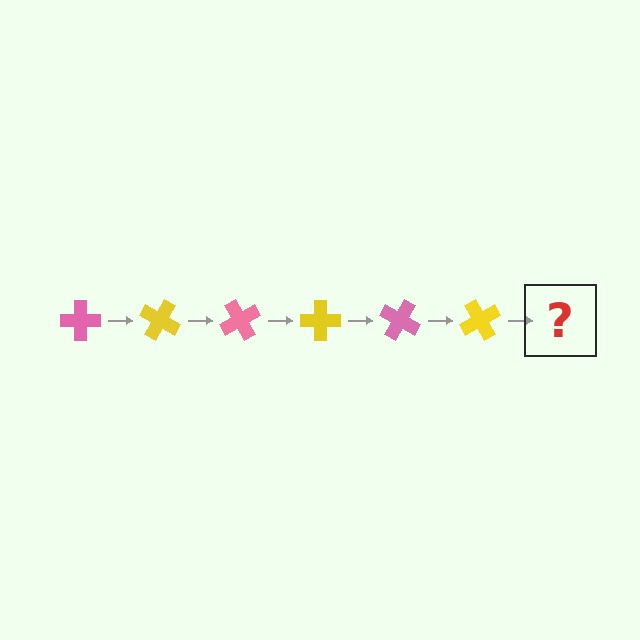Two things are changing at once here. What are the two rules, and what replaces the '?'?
The two rules are that it rotates 30 degrees each step and the color cycles through pink and yellow. The '?' should be a pink cross, rotated 180 degrees from the start.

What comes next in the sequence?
The next element should be a pink cross, rotated 180 degrees from the start.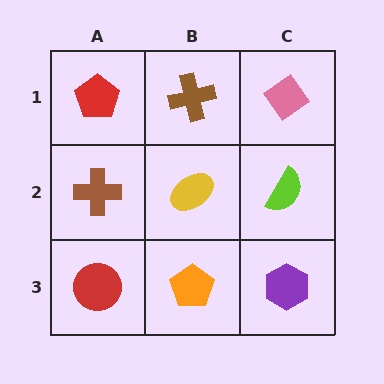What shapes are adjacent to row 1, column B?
A yellow ellipse (row 2, column B), a red pentagon (row 1, column A), a pink diamond (row 1, column C).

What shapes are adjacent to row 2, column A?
A red pentagon (row 1, column A), a red circle (row 3, column A), a yellow ellipse (row 2, column B).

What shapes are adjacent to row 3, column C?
A lime semicircle (row 2, column C), an orange pentagon (row 3, column B).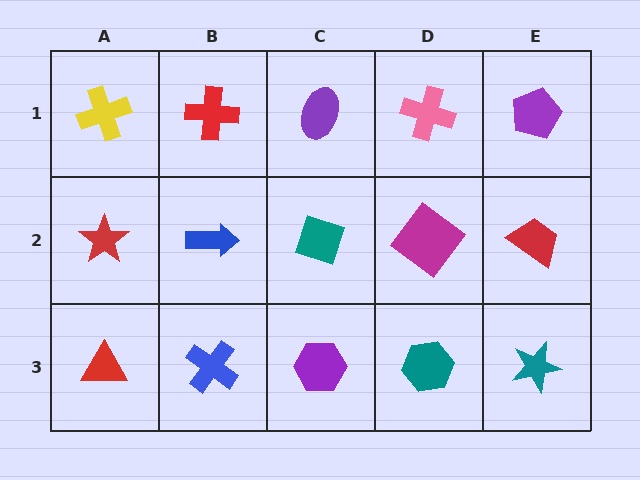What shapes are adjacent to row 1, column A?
A red star (row 2, column A), a red cross (row 1, column B).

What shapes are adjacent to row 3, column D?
A magenta diamond (row 2, column D), a purple hexagon (row 3, column C), a teal star (row 3, column E).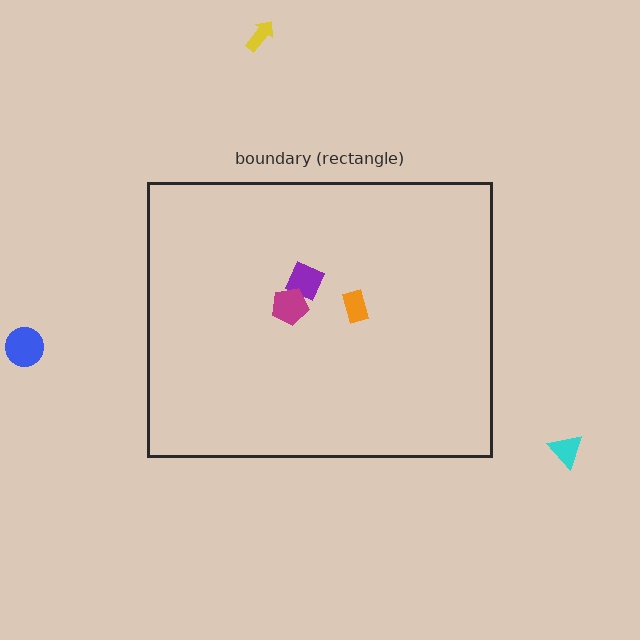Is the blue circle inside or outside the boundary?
Outside.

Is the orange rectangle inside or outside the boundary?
Inside.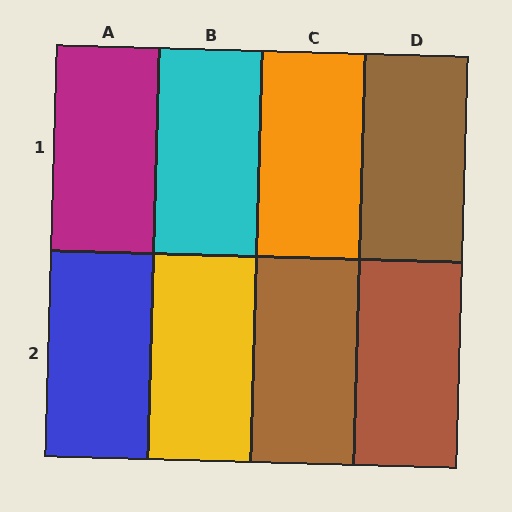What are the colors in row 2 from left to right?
Blue, yellow, brown, brown.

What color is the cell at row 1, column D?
Brown.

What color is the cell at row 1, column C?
Orange.